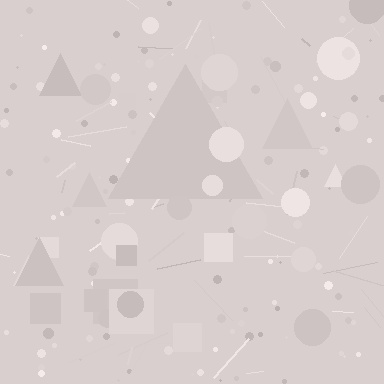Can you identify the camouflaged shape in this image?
The camouflaged shape is a triangle.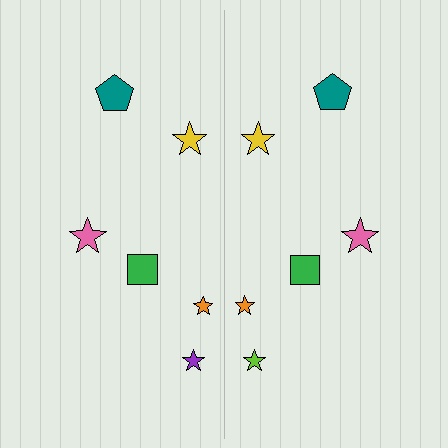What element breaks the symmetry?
The lime star on the right side breaks the symmetry — its mirror counterpart is purple.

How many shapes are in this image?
There are 12 shapes in this image.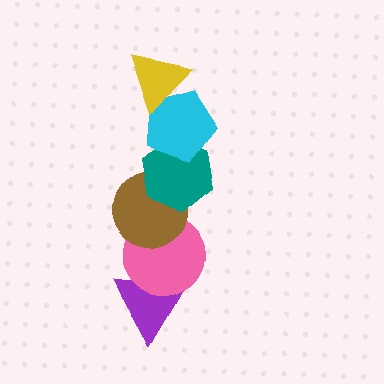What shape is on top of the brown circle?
The teal hexagon is on top of the brown circle.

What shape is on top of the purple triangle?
The pink circle is on top of the purple triangle.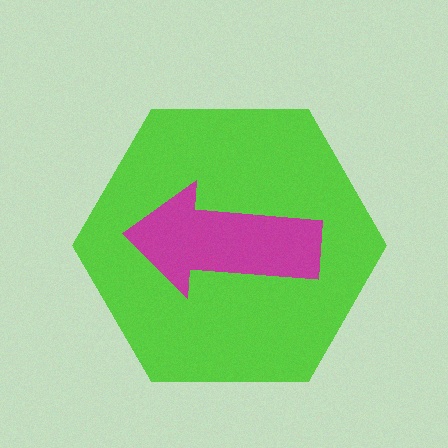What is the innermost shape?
The magenta arrow.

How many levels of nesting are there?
2.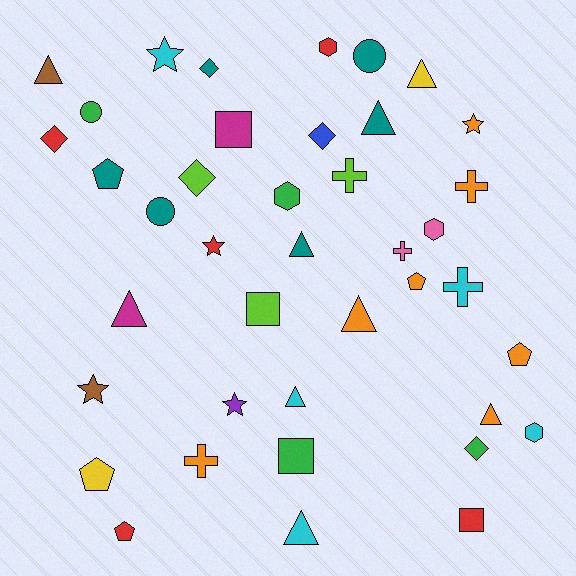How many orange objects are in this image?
There are 7 orange objects.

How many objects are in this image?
There are 40 objects.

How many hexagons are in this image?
There are 4 hexagons.